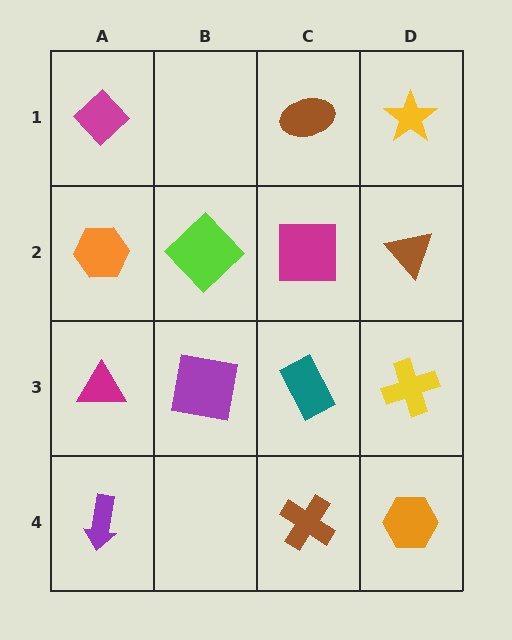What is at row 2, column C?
A magenta square.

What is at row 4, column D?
An orange hexagon.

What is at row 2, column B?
A lime diamond.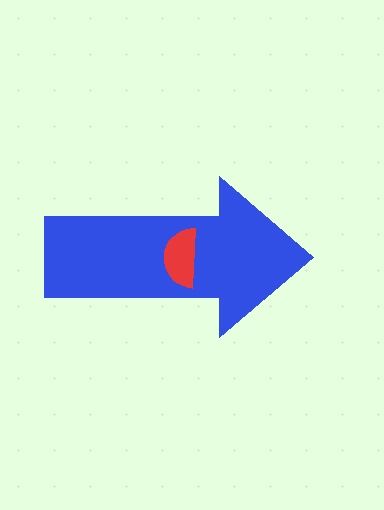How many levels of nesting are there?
2.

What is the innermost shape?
The red semicircle.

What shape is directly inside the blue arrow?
The red semicircle.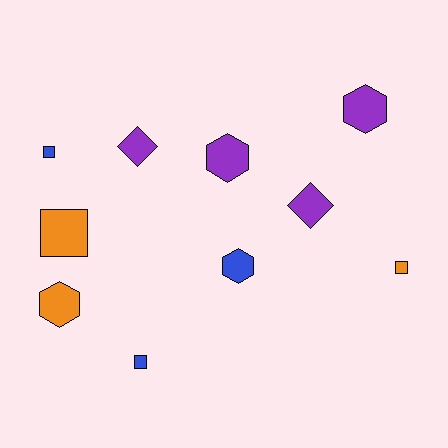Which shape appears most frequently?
Hexagon, with 4 objects.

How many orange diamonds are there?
There are no orange diamonds.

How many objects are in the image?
There are 10 objects.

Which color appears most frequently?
Purple, with 4 objects.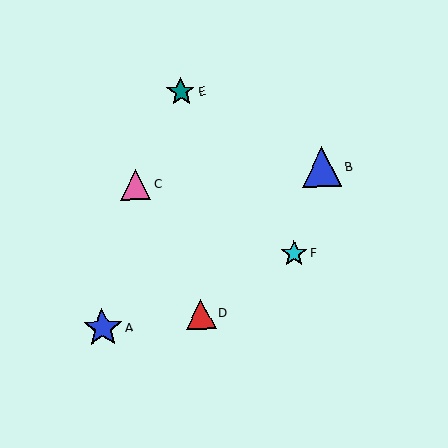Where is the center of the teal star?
The center of the teal star is at (181, 92).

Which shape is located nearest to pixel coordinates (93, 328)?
The blue star (labeled A) at (103, 328) is nearest to that location.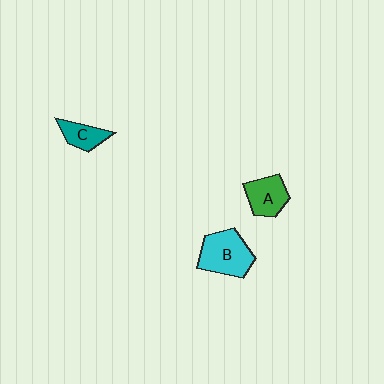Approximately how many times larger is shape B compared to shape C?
Approximately 1.9 times.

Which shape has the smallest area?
Shape C (teal).